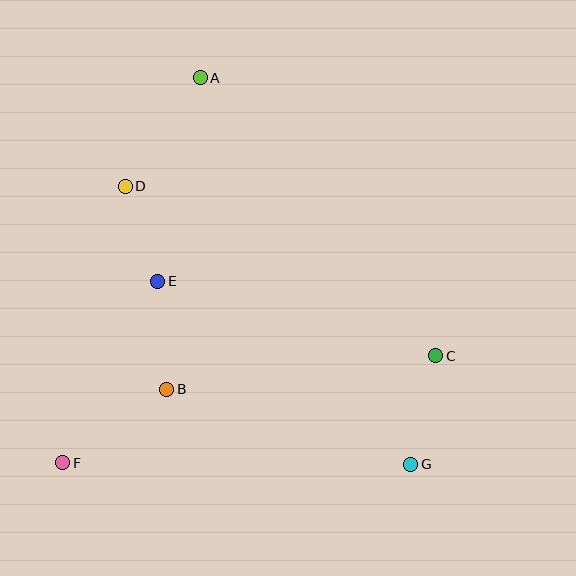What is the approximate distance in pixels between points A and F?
The distance between A and F is approximately 409 pixels.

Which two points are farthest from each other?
Points A and G are farthest from each other.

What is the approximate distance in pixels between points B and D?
The distance between B and D is approximately 207 pixels.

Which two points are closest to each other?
Points D and E are closest to each other.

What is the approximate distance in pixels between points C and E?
The distance between C and E is approximately 288 pixels.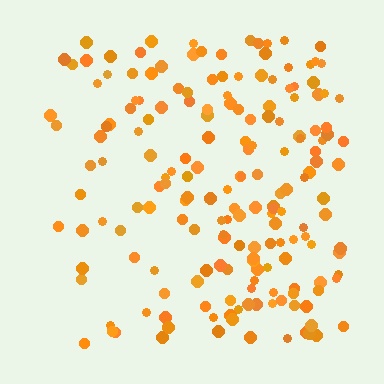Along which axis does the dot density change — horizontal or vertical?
Horizontal.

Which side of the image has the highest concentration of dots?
The right.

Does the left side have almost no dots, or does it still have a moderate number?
Still a moderate number, just noticeably fewer than the right.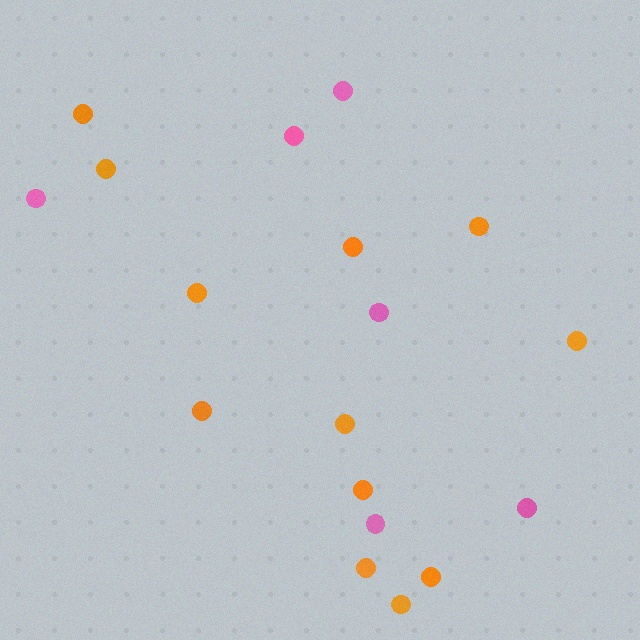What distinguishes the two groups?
There are 2 groups: one group of orange circles (12) and one group of pink circles (6).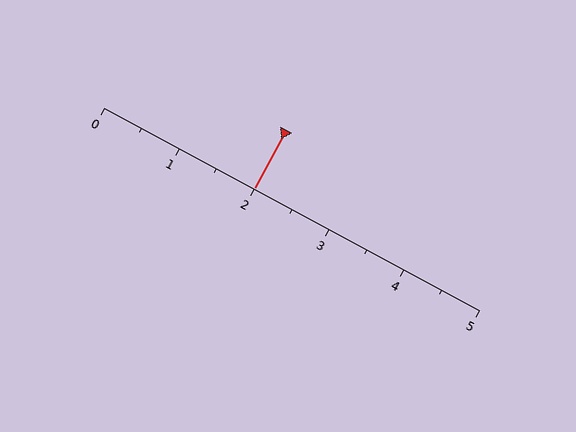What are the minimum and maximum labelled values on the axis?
The axis runs from 0 to 5.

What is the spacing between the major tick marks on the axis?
The major ticks are spaced 1 apart.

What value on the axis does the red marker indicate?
The marker indicates approximately 2.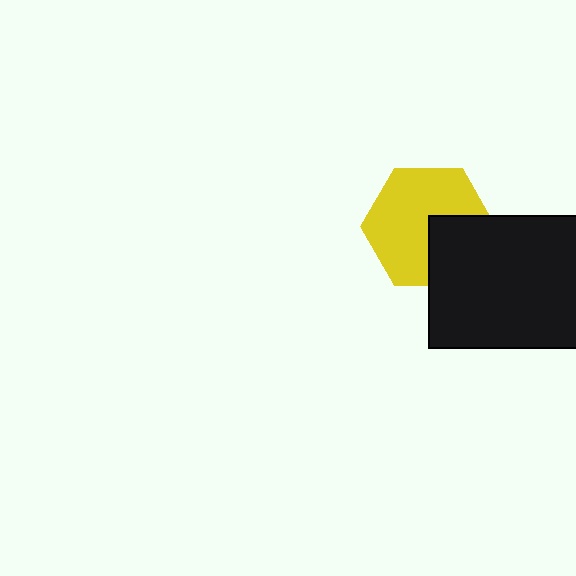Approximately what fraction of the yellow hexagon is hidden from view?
Roughly 31% of the yellow hexagon is hidden behind the black rectangle.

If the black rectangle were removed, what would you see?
You would see the complete yellow hexagon.